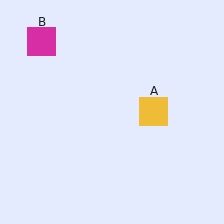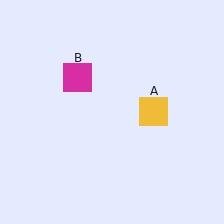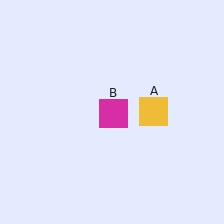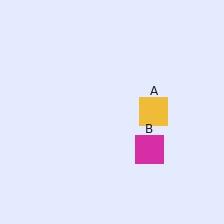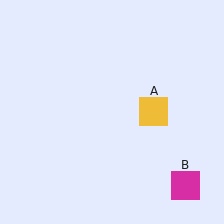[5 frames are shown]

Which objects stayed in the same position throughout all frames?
Yellow square (object A) remained stationary.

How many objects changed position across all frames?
1 object changed position: magenta square (object B).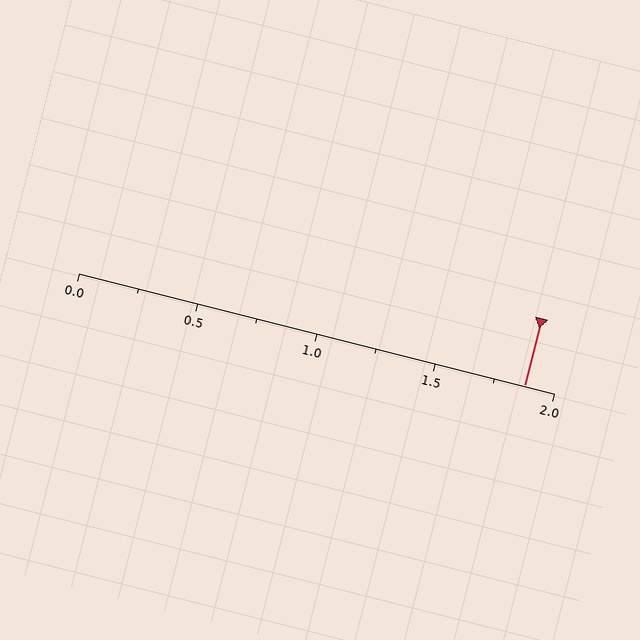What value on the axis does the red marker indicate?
The marker indicates approximately 1.88.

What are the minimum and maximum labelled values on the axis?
The axis runs from 0.0 to 2.0.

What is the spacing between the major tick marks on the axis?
The major ticks are spaced 0.5 apart.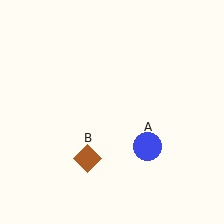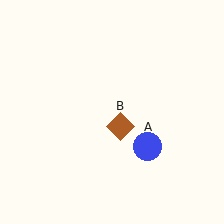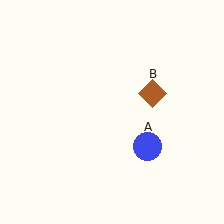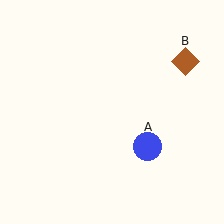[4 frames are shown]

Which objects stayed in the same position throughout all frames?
Blue circle (object A) remained stationary.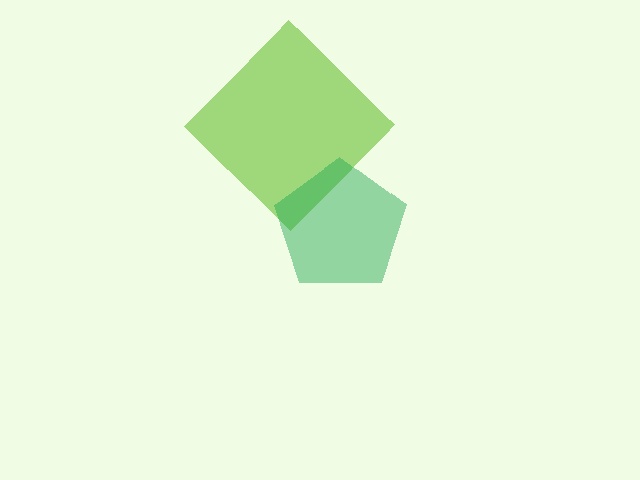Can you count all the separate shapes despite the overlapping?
Yes, there are 2 separate shapes.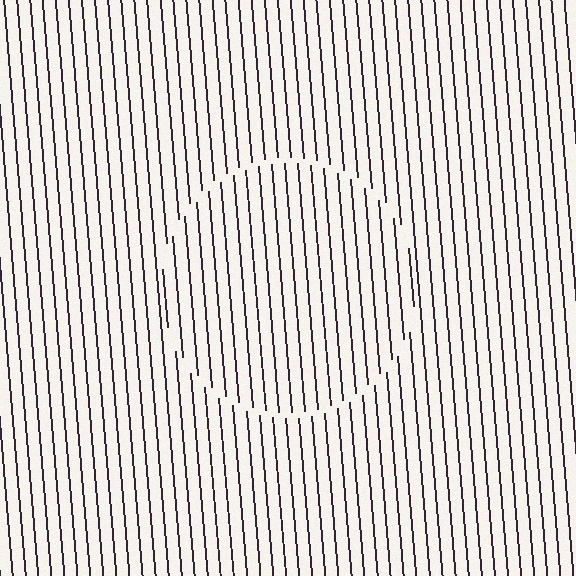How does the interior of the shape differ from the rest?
The interior of the shape contains the same grating, shifted by half a period — the contour is defined by the phase discontinuity where line-ends from the inner and outer gratings abut.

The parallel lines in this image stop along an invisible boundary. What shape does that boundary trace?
An illusory circle. The interior of the shape contains the same grating, shifted by half a period — the contour is defined by the phase discontinuity where line-ends from the inner and outer gratings abut.